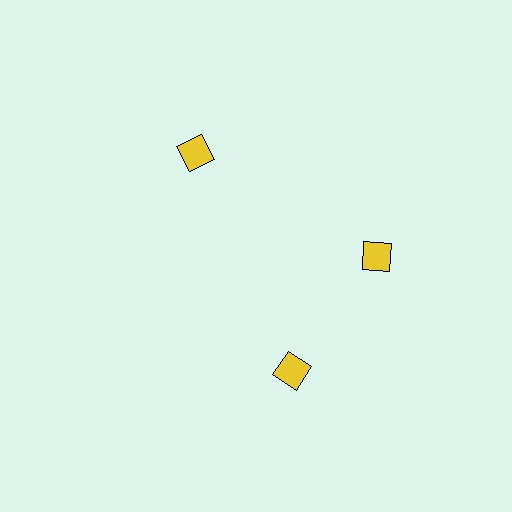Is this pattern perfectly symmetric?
No. The 3 yellow diamonds are arranged in a ring, but one element near the 7 o'clock position is rotated out of alignment along the ring, breaking the 3-fold rotational symmetry.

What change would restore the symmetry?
The symmetry would be restored by rotating it back into even spacing with its neighbors so that all 3 diamonds sit at equal angles and equal distance from the center.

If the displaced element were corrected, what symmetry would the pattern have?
It would have 3-fold rotational symmetry — the pattern would map onto itself every 120 degrees.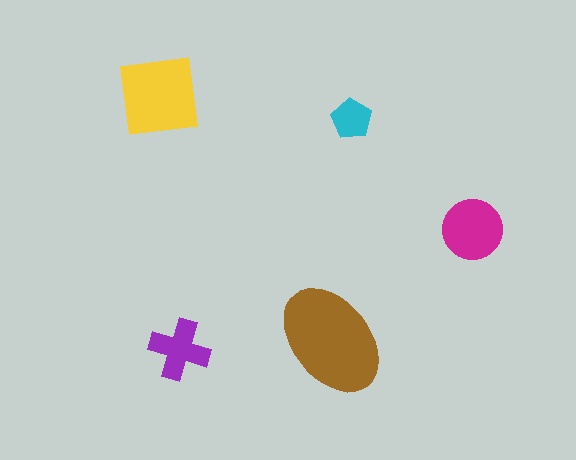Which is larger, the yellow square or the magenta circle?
The yellow square.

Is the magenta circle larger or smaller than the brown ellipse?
Smaller.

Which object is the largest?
The brown ellipse.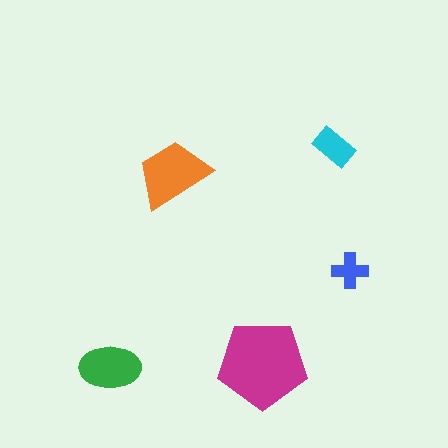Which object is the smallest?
The blue cross.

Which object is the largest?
The magenta pentagon.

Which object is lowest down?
The green ellipse is bottommost.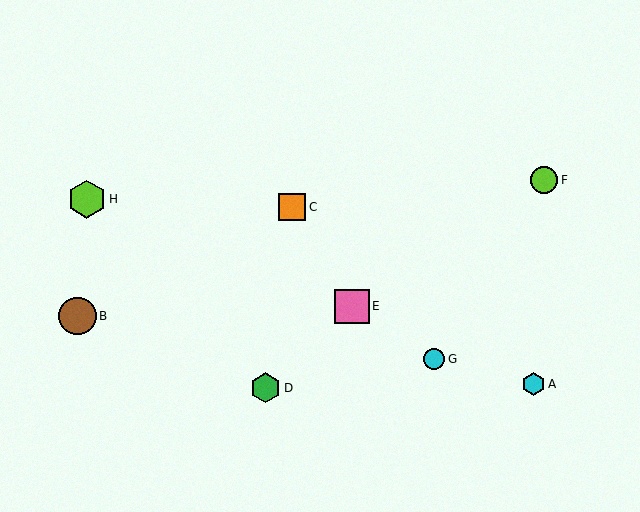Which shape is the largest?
The lime hexagon (labeled H) is the largest.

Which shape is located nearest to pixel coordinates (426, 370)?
The cyan circle (labeled G) at (434, 359) is nearest to that location.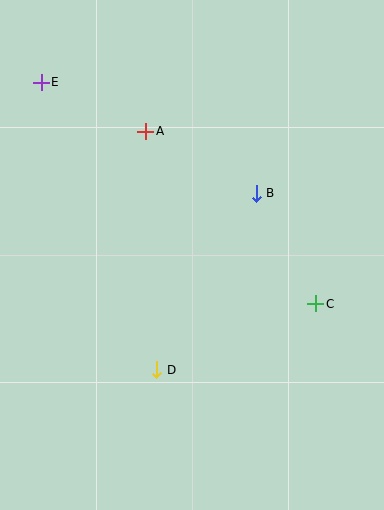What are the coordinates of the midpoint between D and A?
The midpoint between D and A is at (151, 251).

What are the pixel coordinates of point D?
Point D is at (157, 370).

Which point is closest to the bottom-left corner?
Point D is closest to the bottom-left corner.